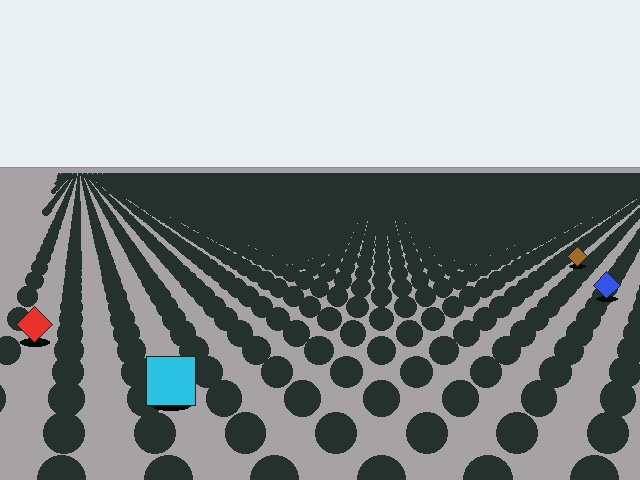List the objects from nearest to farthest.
From nearest to farthest: the cyan square, the red diamond, the blue diamond, the brown diamond.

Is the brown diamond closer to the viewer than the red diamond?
No. The red diamond is closer — you can tell from the texture gradient: the ground texture is coarser near it.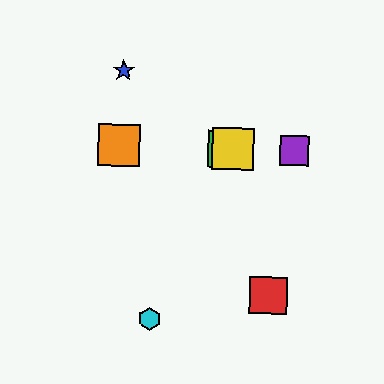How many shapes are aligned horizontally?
4 shapes (the green square, the yellow square, the purple square, the orange square) are aligned horizontally.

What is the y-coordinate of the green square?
The green square is at y≈149.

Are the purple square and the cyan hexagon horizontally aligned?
No, the purple square is at y≈151 and the cyan hexagon is at y≈319.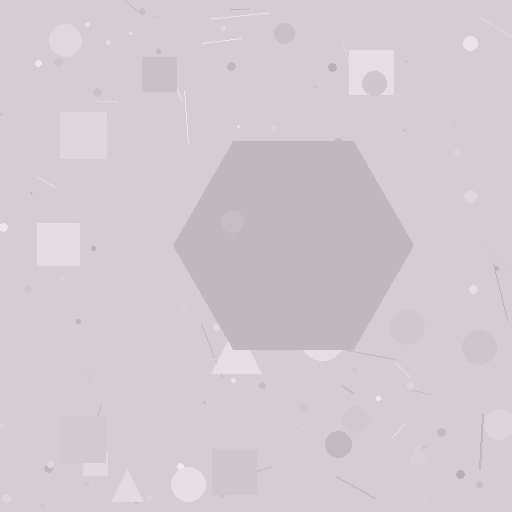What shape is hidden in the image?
A hexagon is hidden in the image.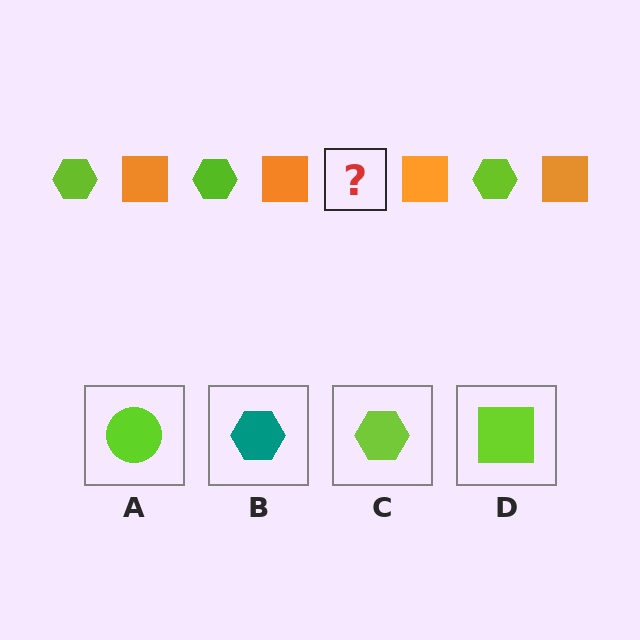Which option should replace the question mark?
Option C.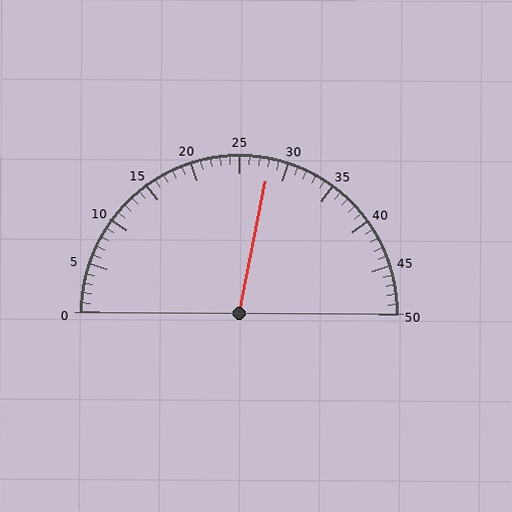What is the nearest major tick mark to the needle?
The nearest major tick mark is 30.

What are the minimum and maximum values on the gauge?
The gauge ranges from 0 to 50.